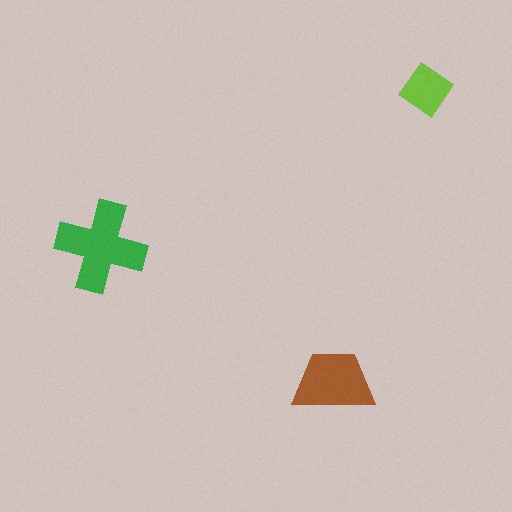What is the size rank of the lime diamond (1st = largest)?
3rd.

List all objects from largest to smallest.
The green cross, the brown trapezoid, the lime diamond.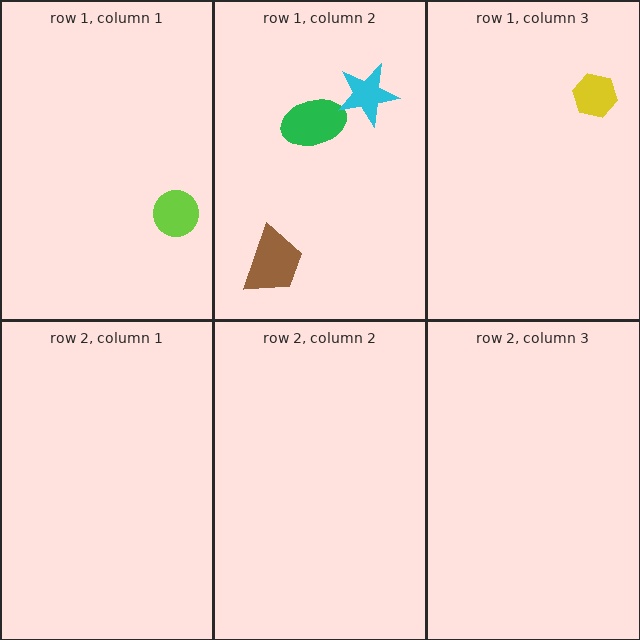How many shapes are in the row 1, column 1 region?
1.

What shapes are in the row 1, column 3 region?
The yellow hexagon.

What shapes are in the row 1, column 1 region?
The lime circle.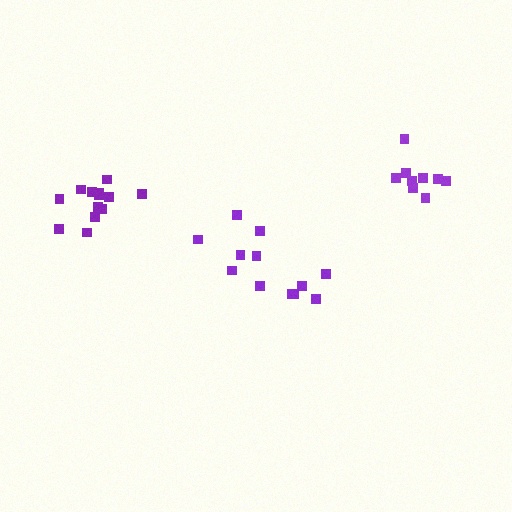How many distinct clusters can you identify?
There are 3 distinct clusters.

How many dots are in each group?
Group 1: 13 dots, Group 2: 12 dots, Group 3: 9 dots (34 total).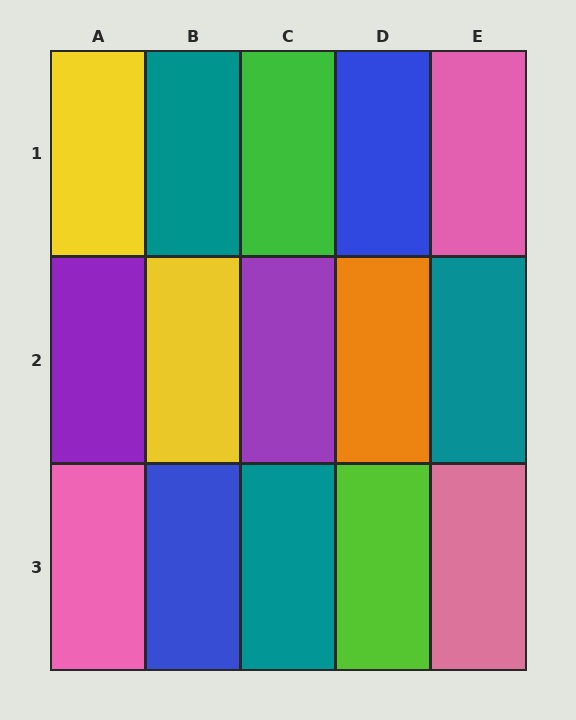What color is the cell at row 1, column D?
Blue.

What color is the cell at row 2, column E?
Teal.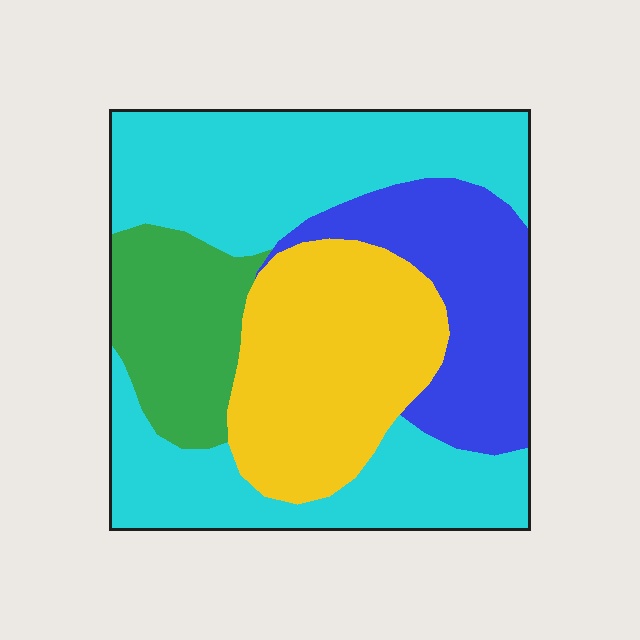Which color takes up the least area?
Green, at roughly 15%.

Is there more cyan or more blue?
Cyan.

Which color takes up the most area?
Cyan, at roughly 45%.